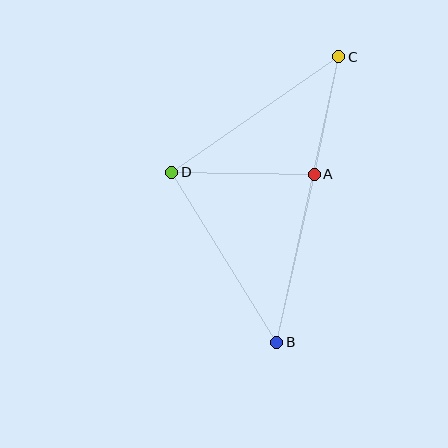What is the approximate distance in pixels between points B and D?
The distance between B and D is approximately 199 pixels.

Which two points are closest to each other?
Points A and C are closest to each other.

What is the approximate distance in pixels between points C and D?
The distance between C and D is approximately 203 pixels.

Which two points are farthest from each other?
Points B and C are farthest from each other.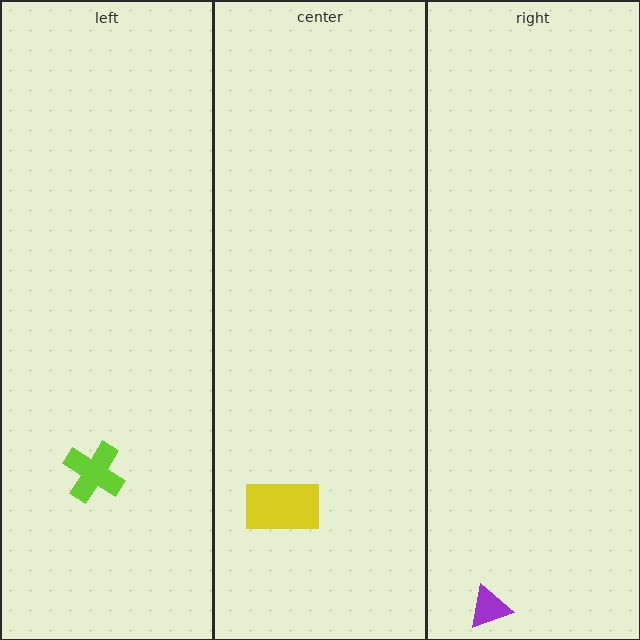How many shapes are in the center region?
1.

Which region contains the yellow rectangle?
The center region.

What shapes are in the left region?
The lime cross.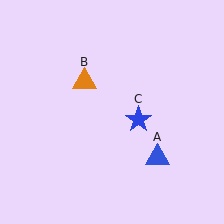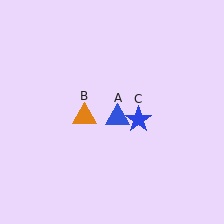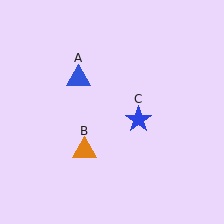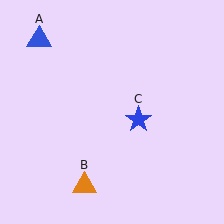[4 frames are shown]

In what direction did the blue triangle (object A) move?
The blue triangle (object A) moved up and to the left.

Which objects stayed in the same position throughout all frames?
Blue star (object C) remained stationary.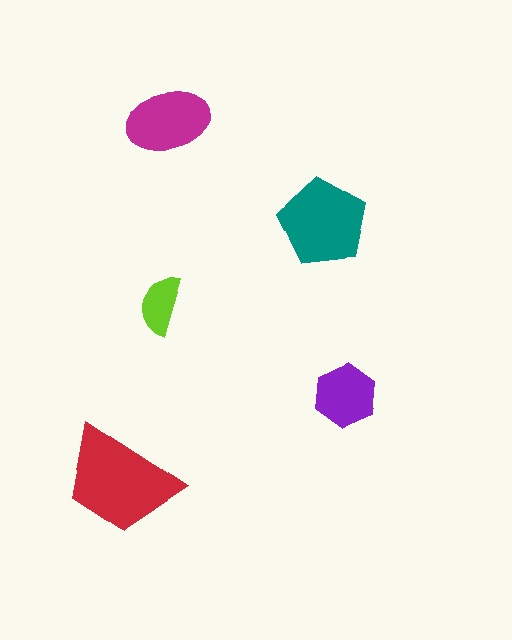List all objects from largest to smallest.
The red trapezoid, the teal pentagon, the magenta ellipse, the purple hexagon, the lime semicircle.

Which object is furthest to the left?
The red trapezoid is leftmost.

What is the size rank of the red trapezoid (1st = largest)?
1st.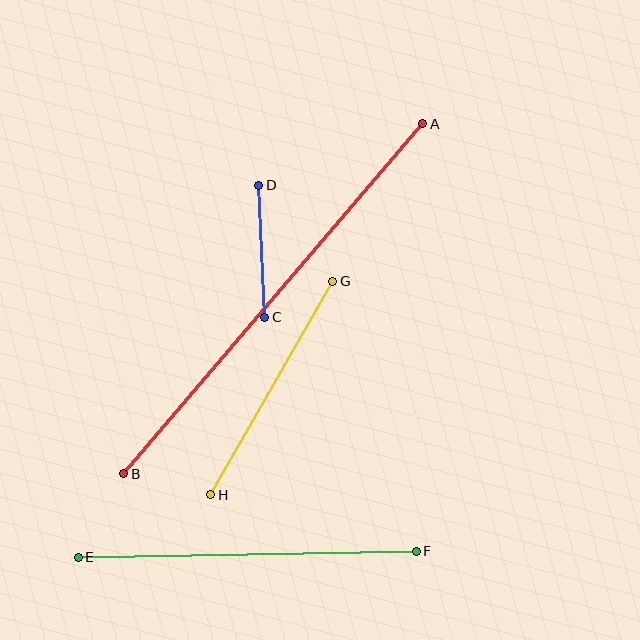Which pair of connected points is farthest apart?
Points A and B are farthest apart.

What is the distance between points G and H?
The distance is approximately 246 pixels.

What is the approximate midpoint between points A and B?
The midpoint is at approximately (273, 299) pixels.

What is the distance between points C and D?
The distance is approximately 132 pixels.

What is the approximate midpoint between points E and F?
The midpoint is at approximately (247, 554) pixels.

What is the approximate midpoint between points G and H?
The midpoint is at approximately (272, 388) pixels.